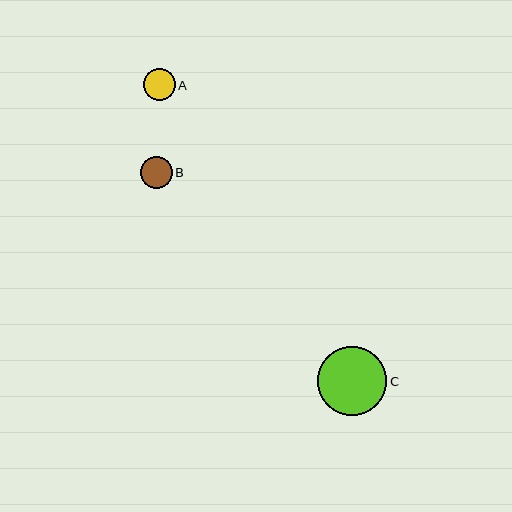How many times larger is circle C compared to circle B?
Circle C is approximately 2.2 times the size of circle B.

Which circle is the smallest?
Circle B is the smallest with a size of approximately 31 pixels.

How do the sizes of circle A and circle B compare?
Circle A and circle B are approximately the same size.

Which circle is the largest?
Circle C is the largest with a size of approximately 69 pixels.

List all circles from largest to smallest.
From largest to smallest: C, A, B.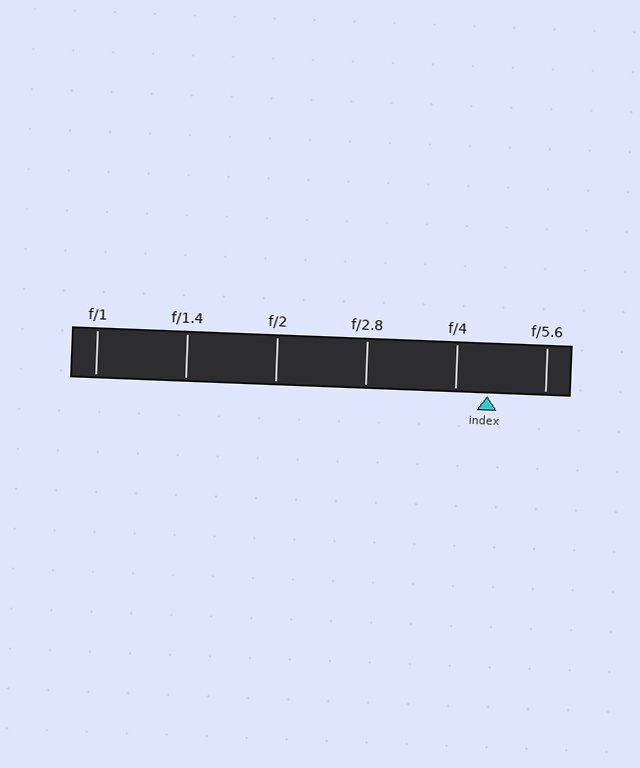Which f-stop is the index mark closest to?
The index mark is closest to f/4.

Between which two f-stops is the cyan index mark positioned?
The index mark is between f/4 and f/5.6.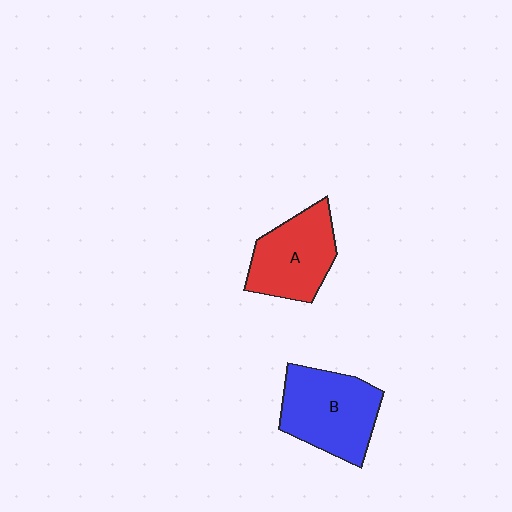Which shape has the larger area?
Shape B (blue).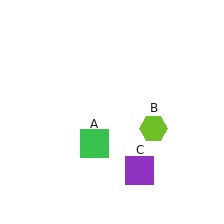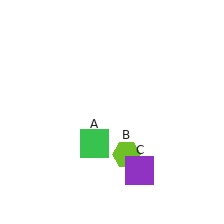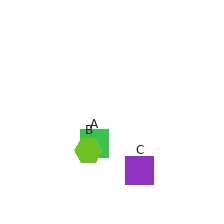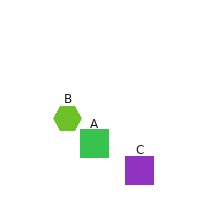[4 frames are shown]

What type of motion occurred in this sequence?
The lime hexagon (object B) rotated clockwise around the center of the scene.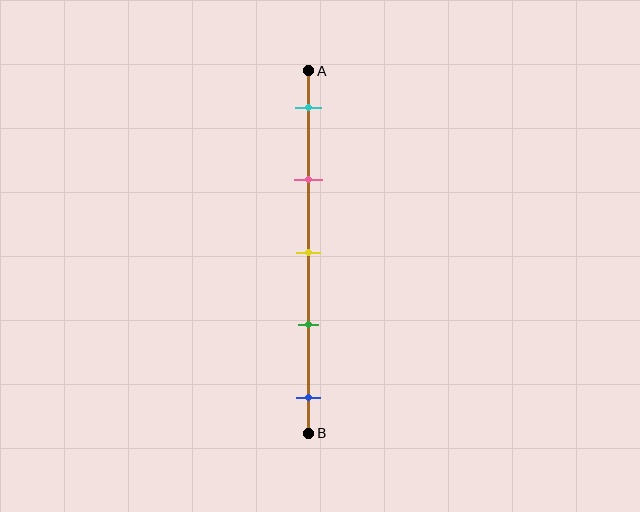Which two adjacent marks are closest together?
The yellow and green marks are the closest adjacent pair.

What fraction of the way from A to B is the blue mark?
The blue mark is approximately 90% (0.9) of the way from A to B.